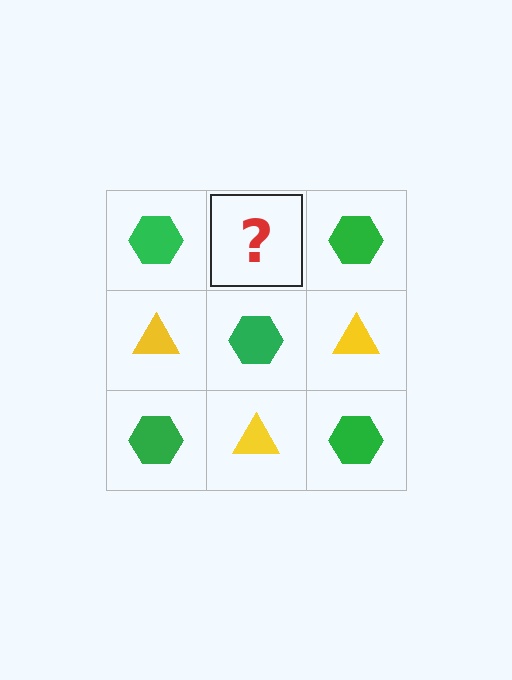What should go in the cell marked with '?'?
The missing cell should contain a yellow triangle.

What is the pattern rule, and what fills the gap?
The rule is that it alternates green hexagon and yellow triangle in a checkerboard pattern. The gap should be filled with a yellow triangle.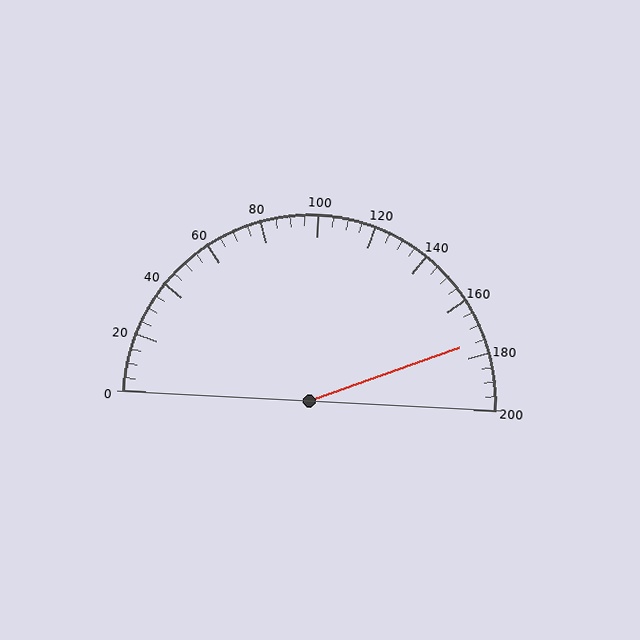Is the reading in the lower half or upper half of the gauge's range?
The reading is in the upper half of the range (0 to 200).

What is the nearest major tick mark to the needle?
The nearest major tick mark is 180.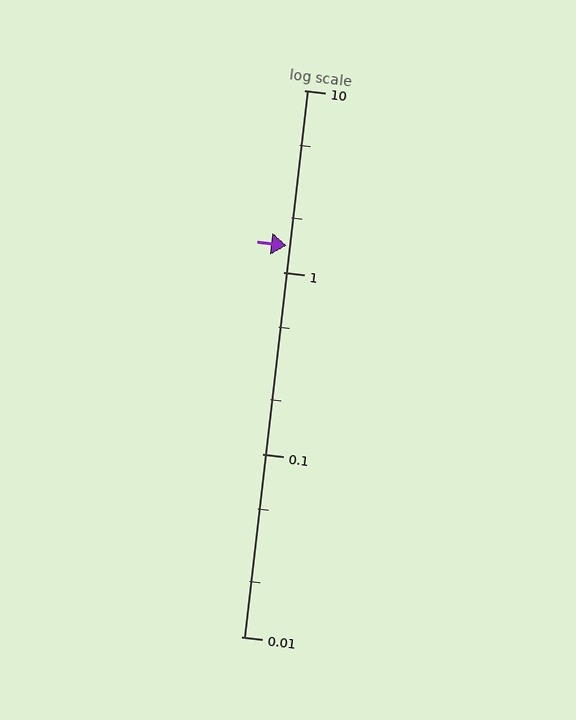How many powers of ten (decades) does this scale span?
The scale spans 3 decades, from 0.01 to 10.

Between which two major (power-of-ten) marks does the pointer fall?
The pointer is between 1 and 10.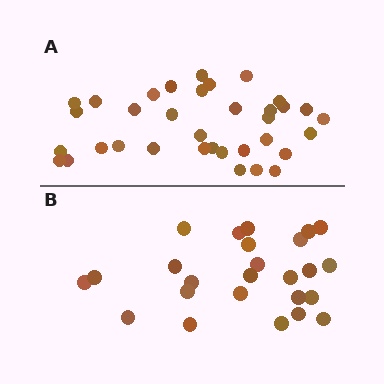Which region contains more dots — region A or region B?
Region A (the top region) has more dots.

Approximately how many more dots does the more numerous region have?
Region A has roughly 10 or so more dots than region B.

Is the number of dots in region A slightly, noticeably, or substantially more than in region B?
Region A has noticeably more, but not dramatically so. The ratio is roughly 1.4 to 1.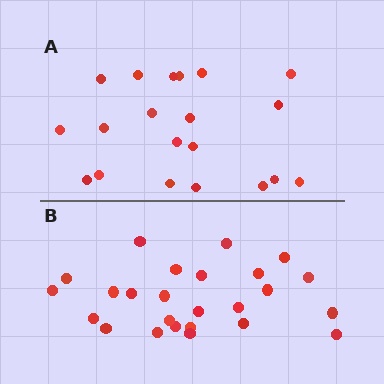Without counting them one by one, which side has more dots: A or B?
Region B (the bottom region) has more dots.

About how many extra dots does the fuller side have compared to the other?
Region B has about 5 more dots than region A.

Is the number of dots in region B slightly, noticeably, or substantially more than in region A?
Region B has noticeably more, but not dramatically so. The ratio is roughly 1.2 to 1.